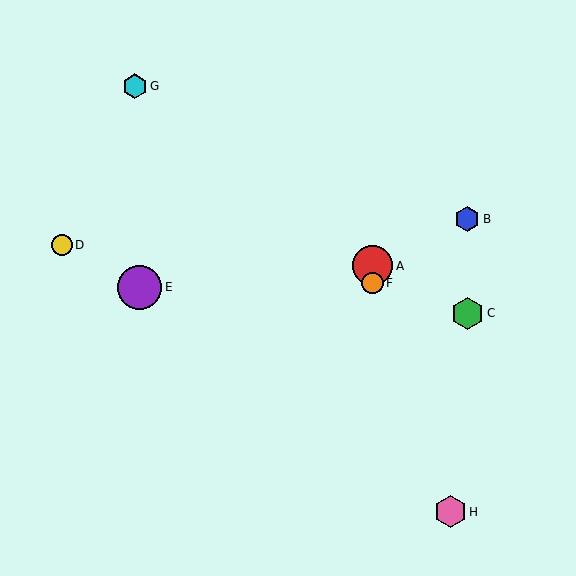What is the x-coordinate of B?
Object B is at x≈467.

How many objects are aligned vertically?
2 objects (A, F) are aligned vertically.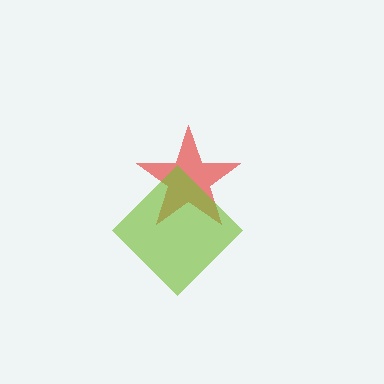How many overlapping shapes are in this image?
There are 2 overlapping shapes in the image.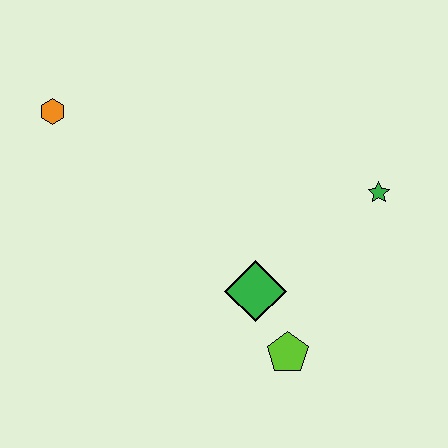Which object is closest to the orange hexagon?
The green diamond is closest to the orange hexagon.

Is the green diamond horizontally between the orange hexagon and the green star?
Yes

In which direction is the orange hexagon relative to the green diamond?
The orange hexagon is to the left of the green diamond.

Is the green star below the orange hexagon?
Yes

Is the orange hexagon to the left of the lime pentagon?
Yes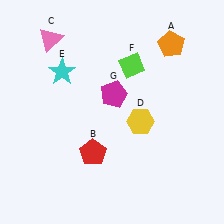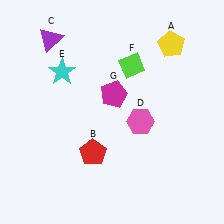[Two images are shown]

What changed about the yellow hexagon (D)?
In Image 1, D is yellow. In Image 2, it changed to pink.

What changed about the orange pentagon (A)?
In Image 1, A is orange. In Image 2, it changed to yellow.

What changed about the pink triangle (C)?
In Image 1, C is pink. In Image 2, it changed to purple.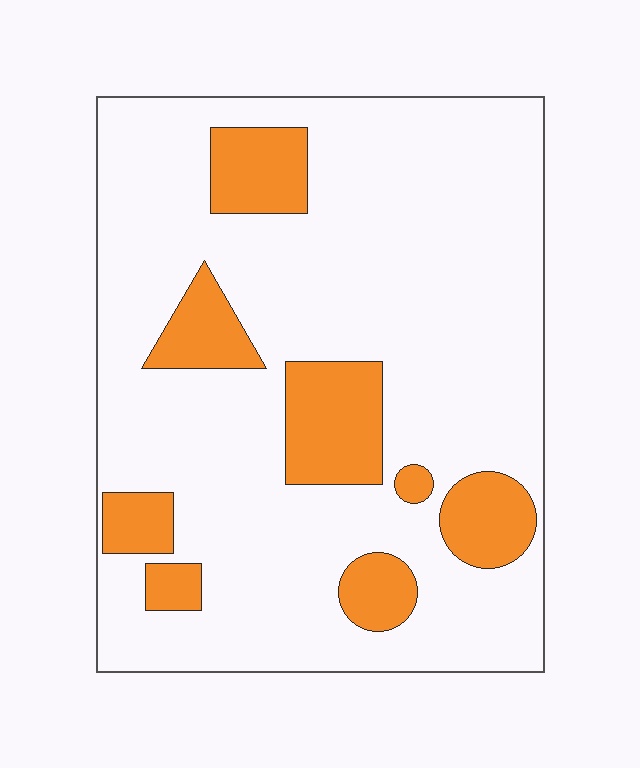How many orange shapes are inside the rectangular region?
8.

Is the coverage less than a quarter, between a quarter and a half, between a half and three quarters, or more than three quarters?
Less than a quarter.